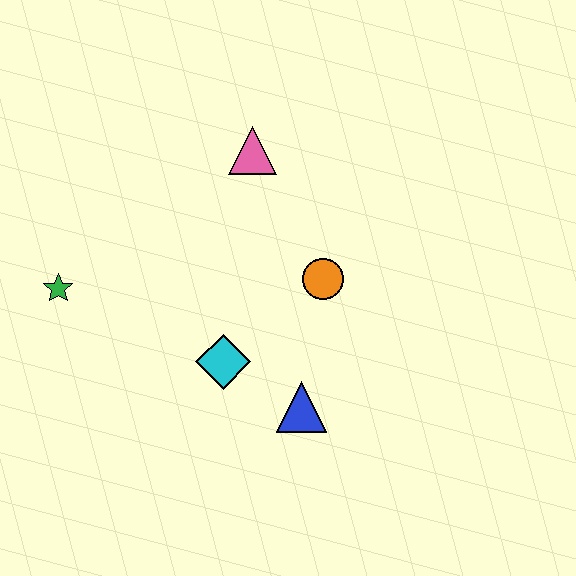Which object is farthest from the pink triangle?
The blue triangle is farthest from the pink triangle.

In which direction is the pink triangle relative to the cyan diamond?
The pink triangle is above the cyan diamond.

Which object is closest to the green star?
The cyan diamond is closest to the green star.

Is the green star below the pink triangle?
Yes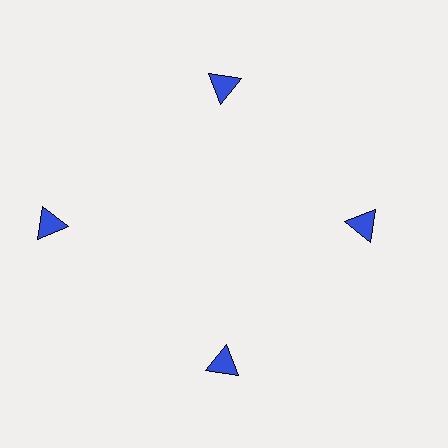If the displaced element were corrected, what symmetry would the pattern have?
It would have 4-fold rotational symmetry — the pattern would map onto itself every 90 degrees.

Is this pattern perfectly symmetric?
No. The 4 blue triangles are arranged in a ring, but one element near the 9 o'clock position is pushed outward from the center, breaking the 4-fold rotational symmetry.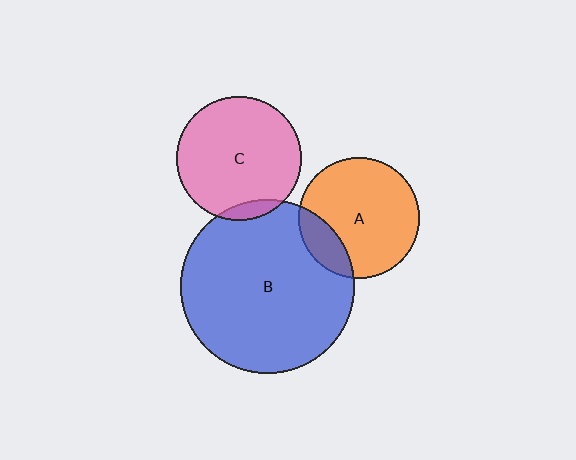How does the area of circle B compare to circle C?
Approximately 2.0 times.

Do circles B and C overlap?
Yes.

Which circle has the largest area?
Circle B (blue).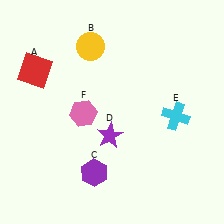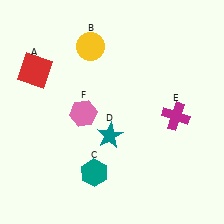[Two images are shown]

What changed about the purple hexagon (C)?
In Image 1, C is purple. In Image 2, it changed to teal.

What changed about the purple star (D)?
In Image 1, D is purple. In Image 2, it changed to teal.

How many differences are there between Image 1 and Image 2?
There are 3 differences between the two images.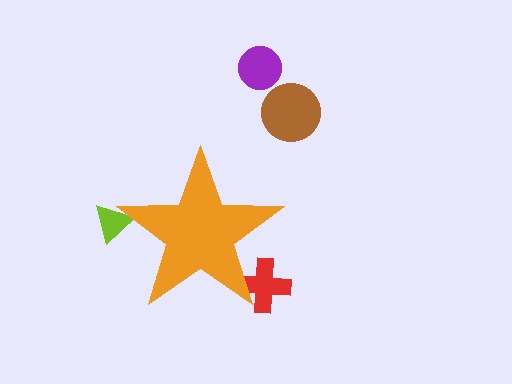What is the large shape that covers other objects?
An orange star.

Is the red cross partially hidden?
Yes, the red cross is partially hidden behind the orange star.